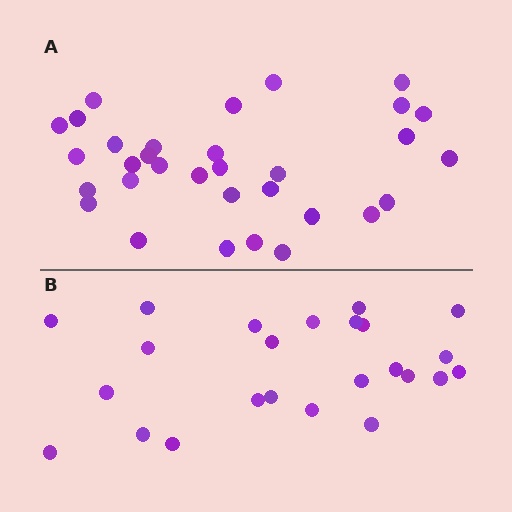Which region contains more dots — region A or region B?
Region A (the top region) has more dots.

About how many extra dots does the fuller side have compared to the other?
Region A has roughly 8 or so more dots than region B.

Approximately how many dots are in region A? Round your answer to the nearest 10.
About 30 dots. (The exact count is 32, which rounds to 30.)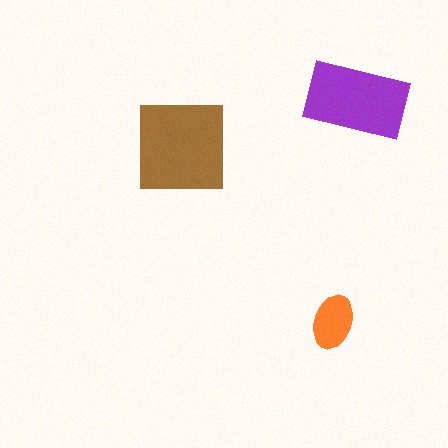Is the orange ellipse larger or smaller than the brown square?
Smaller.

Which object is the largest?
The brown square.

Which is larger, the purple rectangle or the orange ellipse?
The purple rectangle.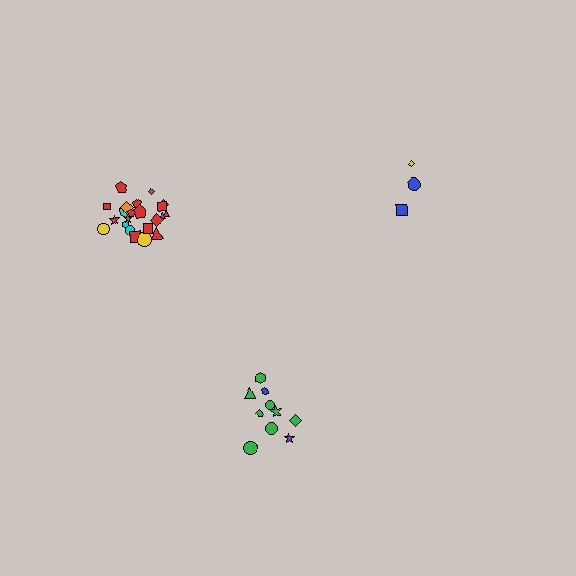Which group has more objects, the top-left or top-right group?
The top-left group.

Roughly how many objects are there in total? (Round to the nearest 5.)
Roughly 35 objects in total.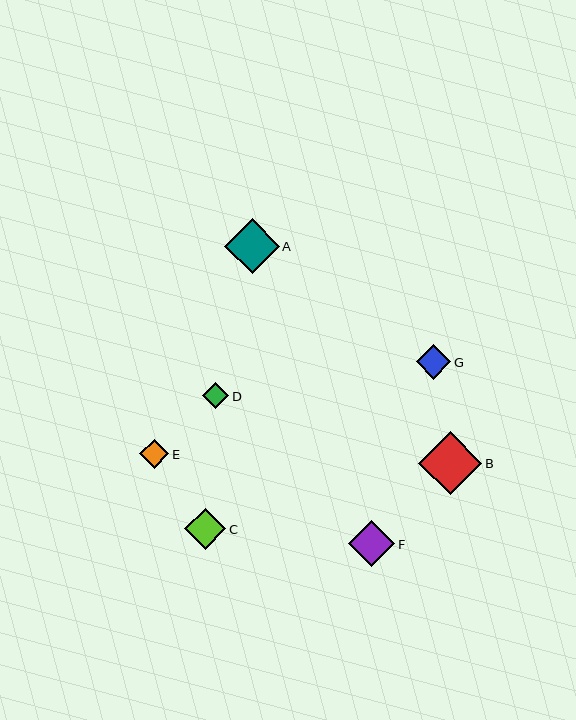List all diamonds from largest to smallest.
From largest to smallest: B, A, F, C, G, E, D.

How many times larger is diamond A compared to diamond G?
Diamond A is approximately 1.6 times the size of diamond G.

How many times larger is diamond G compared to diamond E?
Diamond G is approximately 1.2 times the size of diamond E.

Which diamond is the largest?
Diamond B is the largest with a size of approximately 63 pixels.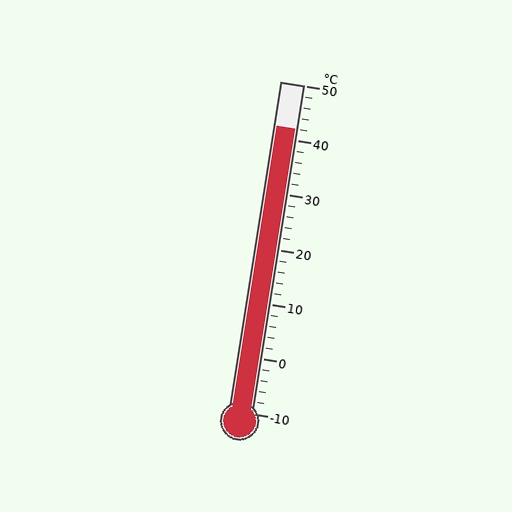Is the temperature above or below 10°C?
The temperature is above 10°C.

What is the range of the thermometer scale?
The thermometer scale ranges from -10°C to 50°C.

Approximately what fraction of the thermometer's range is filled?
The thermometer is filled to approximately 85% of its range.